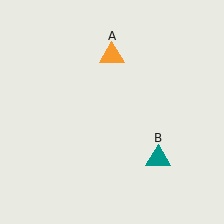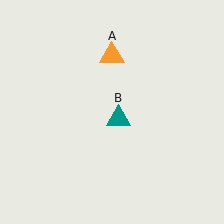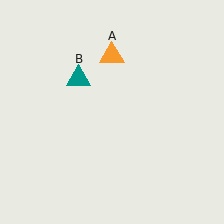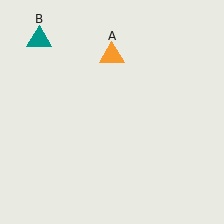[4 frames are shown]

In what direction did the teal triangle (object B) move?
The teal triangle (object B) moved up and to the left.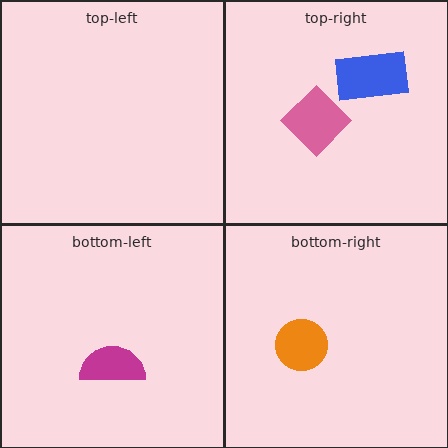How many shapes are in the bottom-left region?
1.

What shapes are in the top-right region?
The blue rectangle, the pink diamond.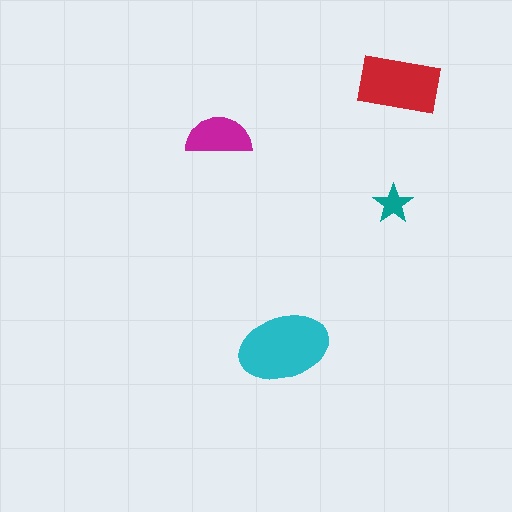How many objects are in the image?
There are 4 objects in the image.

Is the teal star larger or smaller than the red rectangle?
Smaller.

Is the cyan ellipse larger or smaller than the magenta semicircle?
Larger.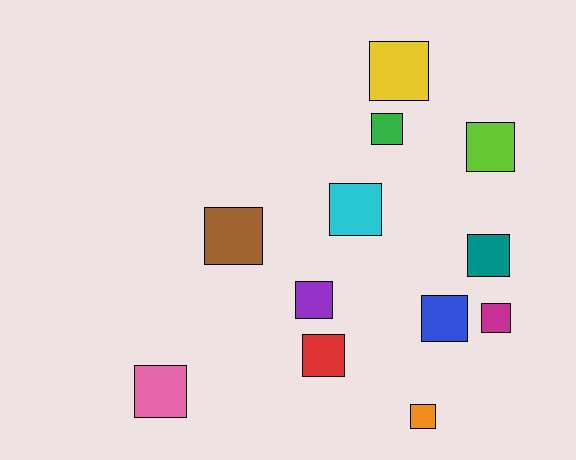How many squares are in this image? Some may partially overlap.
There are 12 squares.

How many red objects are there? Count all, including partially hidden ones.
There is 1 red object.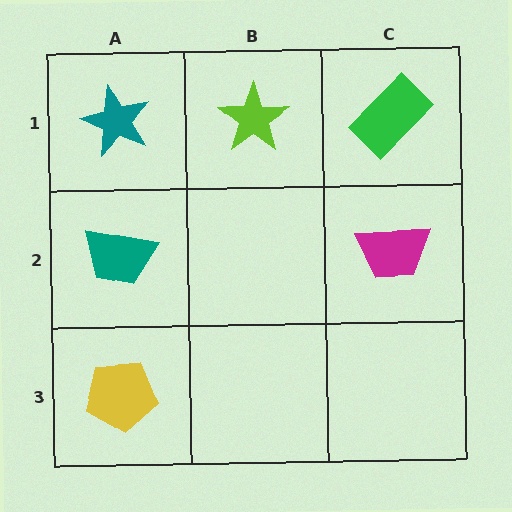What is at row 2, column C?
A magenta trapezoid.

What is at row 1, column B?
A lime star.